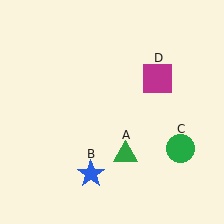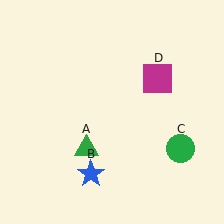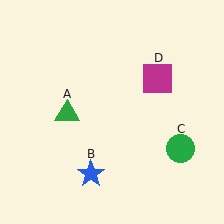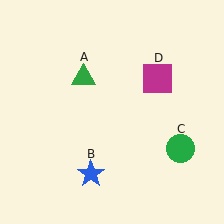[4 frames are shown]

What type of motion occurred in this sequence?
The green triangle (object A) rotated clockwise around the center of the scene.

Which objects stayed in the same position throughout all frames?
Blue star (object B) and green circle (object C) and magenta square (object D) remained stationary.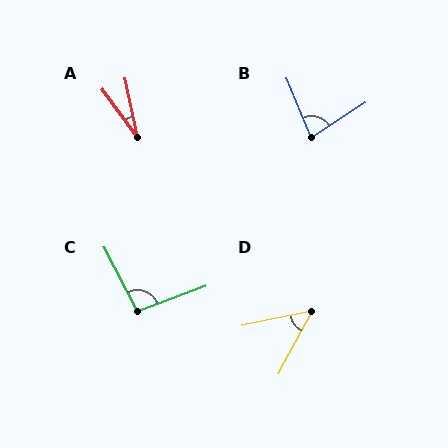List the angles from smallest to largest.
A (24°), D (50°), B (79°), C (97°).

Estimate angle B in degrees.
Approximately 79 degrees.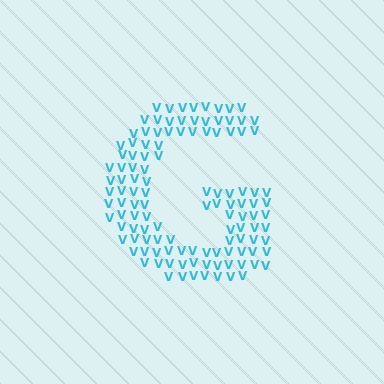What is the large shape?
The large shape is the letter G.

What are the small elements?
The small elements are letter V's.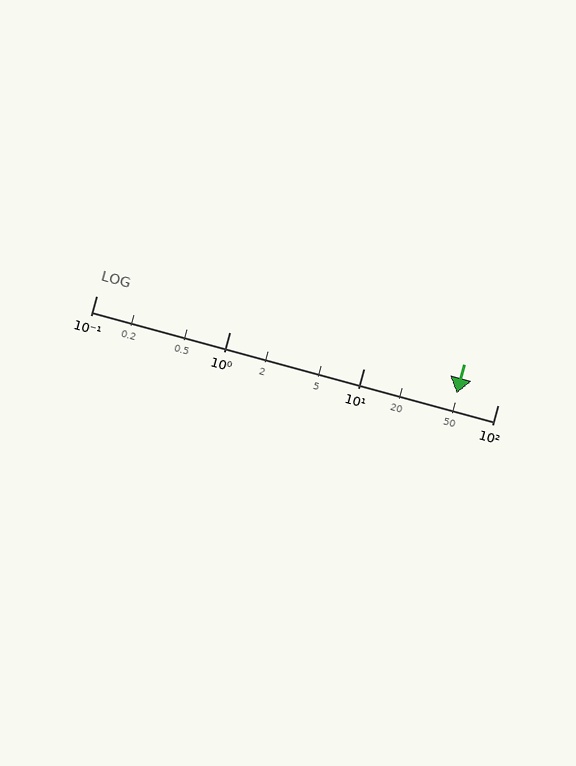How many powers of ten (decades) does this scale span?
The scale spans 3 decades, from 0.1 to 100.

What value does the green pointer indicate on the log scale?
The pointer indicates approximately 49.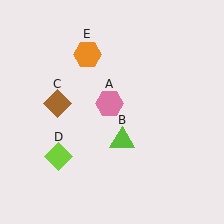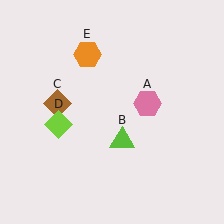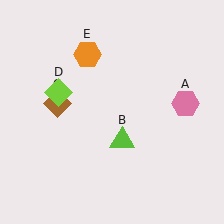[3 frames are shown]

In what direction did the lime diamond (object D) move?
The lime diamond (object D) moved up.